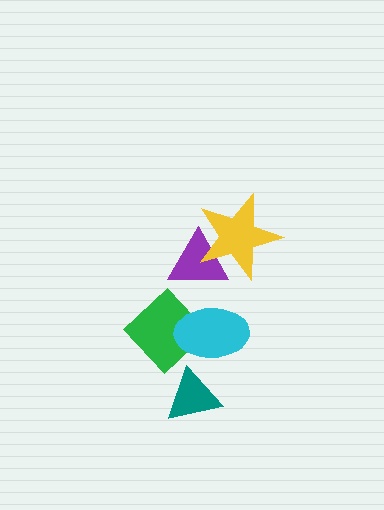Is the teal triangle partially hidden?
No, no other shape covers it.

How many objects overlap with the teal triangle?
0 objects overlap with the teal triangle.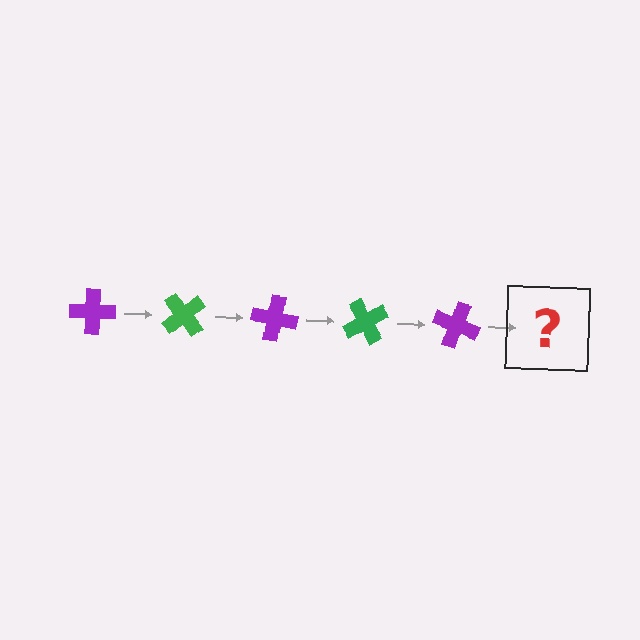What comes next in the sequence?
The next element should be a green cross, rotated 250 degrees from the start.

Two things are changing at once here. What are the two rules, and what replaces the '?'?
The two rules are that it rotates 50 degrees each step and the color cycles through purple and green. The '?' should be a green cross, rotated 250 degrees from the start.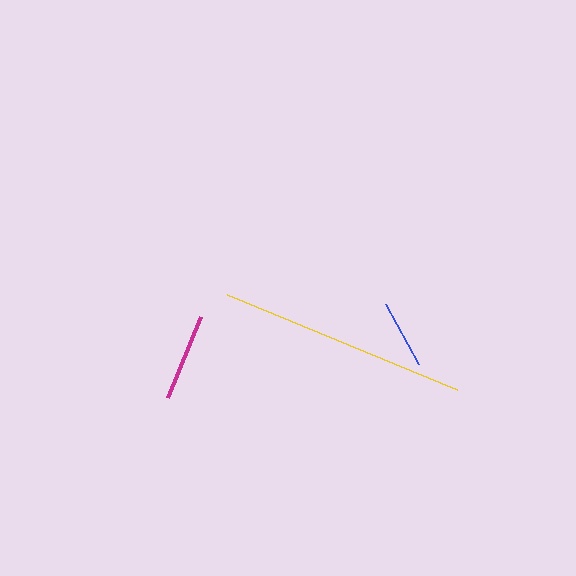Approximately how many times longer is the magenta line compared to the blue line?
The magenta line is approximately 1.3 times the length of the blue line.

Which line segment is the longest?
The yellow line is the longest at approximately 249 pixels.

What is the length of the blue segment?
The blue segment is approximately 69 pixels long.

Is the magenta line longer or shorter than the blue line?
The magenta line is longer than the blue line.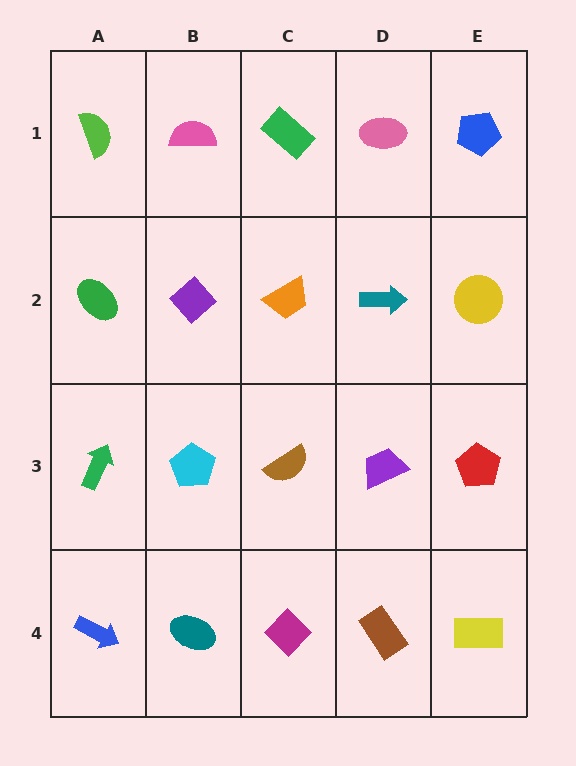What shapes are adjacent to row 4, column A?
A green arrow (row 3, column A), a teal ellipse (row 4, column B).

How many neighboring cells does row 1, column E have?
2.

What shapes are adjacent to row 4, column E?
A red pentagon (row 3, column E), a brown rectangle (row 4, column D).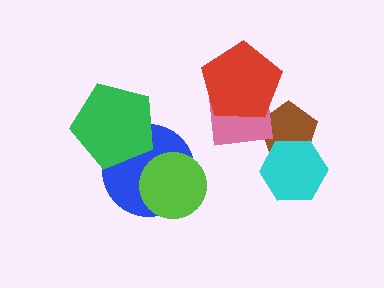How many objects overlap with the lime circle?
1 object overlaps with the lime circle.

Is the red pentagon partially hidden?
No, no other shape covers it.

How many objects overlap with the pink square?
2 objects overlap with the pink square.